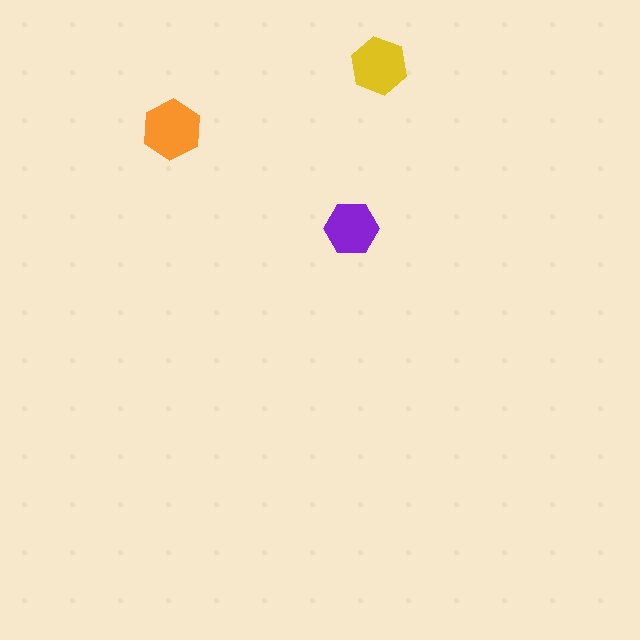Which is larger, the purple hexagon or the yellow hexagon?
The yellow one.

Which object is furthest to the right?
The yellow hexagon is rightmost.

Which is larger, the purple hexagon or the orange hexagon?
The orange one.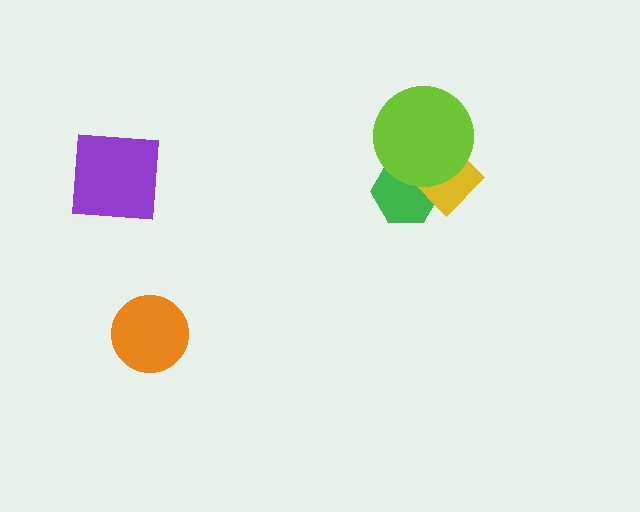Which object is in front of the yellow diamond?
The lime circle is in front of the yellow diamond.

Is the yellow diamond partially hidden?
Yes, it is partially covered by another shape.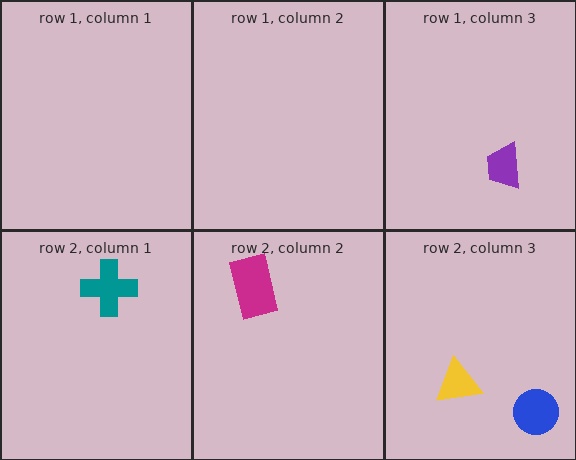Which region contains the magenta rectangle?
The row 2, column 2 region.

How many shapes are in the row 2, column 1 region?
1.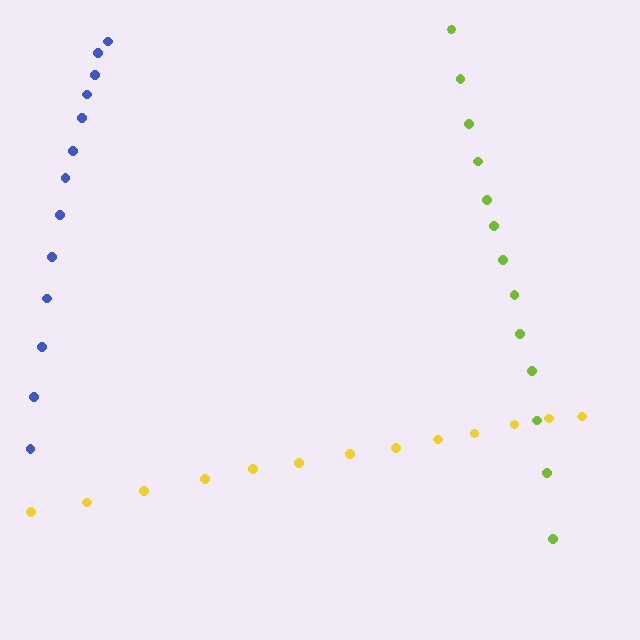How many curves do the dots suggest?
There are 3 distinct paths.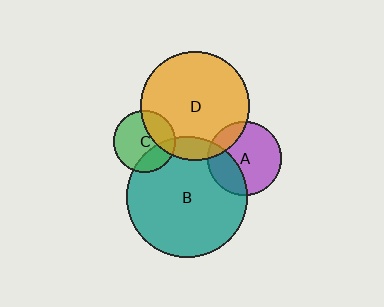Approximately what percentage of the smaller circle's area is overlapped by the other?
Approximately 30%.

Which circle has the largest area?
Circle B (teal).